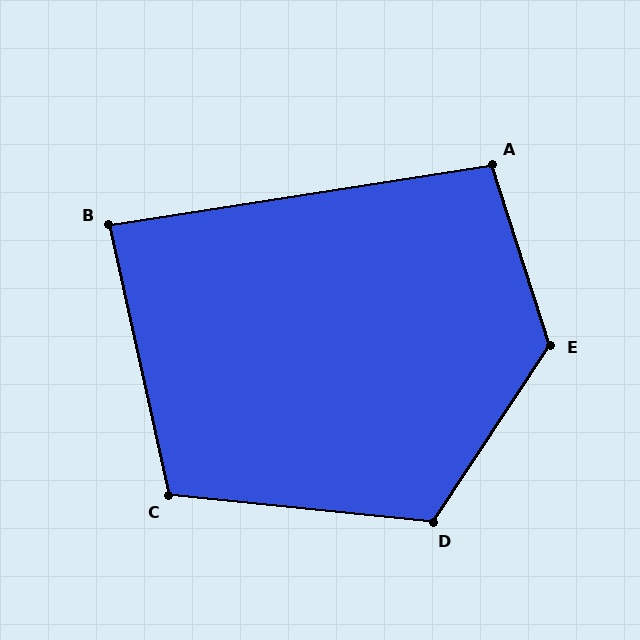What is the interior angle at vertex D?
Approximately 118 degrees (obtuse).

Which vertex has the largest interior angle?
E, at approximately 129 degrees.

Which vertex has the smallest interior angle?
B, at approximately 86 degrees.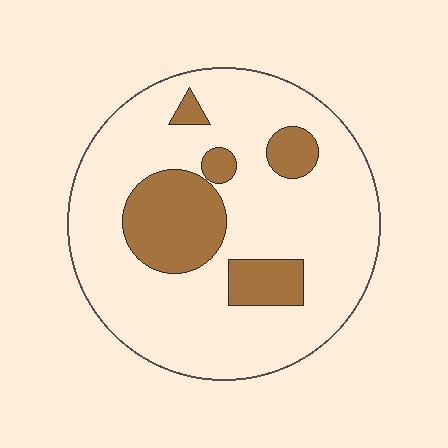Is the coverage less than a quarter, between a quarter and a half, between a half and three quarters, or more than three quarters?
Less than a quarter.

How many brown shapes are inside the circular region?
5.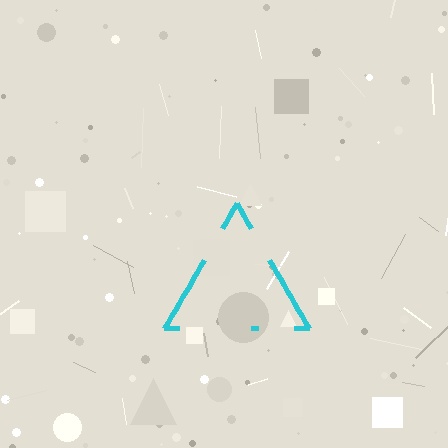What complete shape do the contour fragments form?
The contour fragments form a triangle.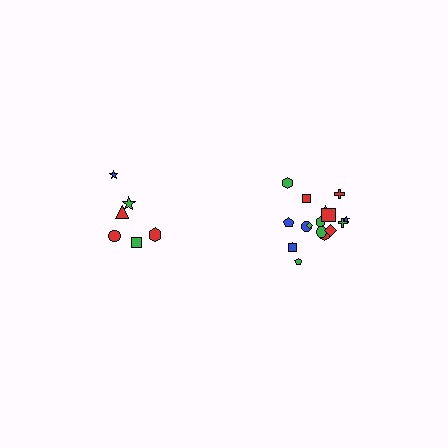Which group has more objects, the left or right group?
The right group.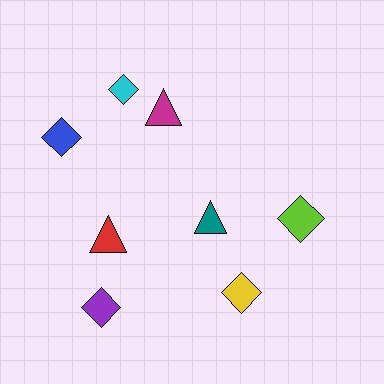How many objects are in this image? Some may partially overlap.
There are 8 objects.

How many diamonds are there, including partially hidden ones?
There are 5 diamonds.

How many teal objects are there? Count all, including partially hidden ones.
There is 1 teal object.